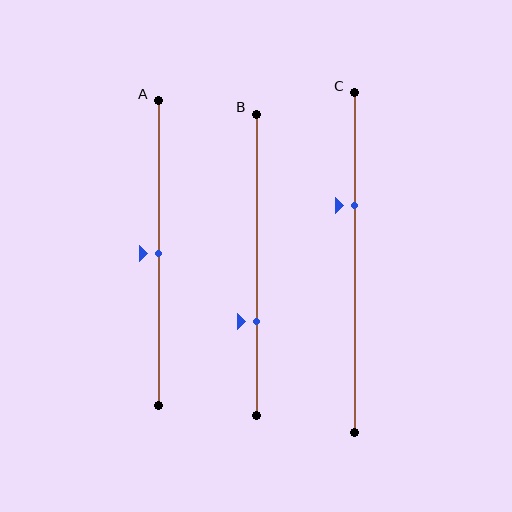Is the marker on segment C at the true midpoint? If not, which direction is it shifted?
No, the marker on segment C is shifted upward by about 17% of the segment length.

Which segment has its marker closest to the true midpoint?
Segment A has its marker closest to the true midpoint.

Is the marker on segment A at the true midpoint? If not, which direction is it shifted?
Yes, the marker on segment A is at the true midpoint.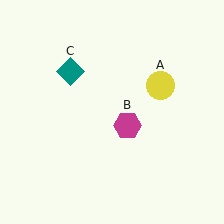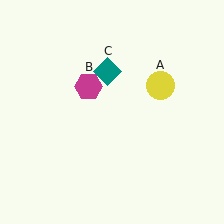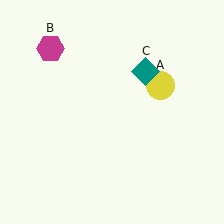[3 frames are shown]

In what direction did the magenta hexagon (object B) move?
The magenta hexagon (object B) moved up and to the left.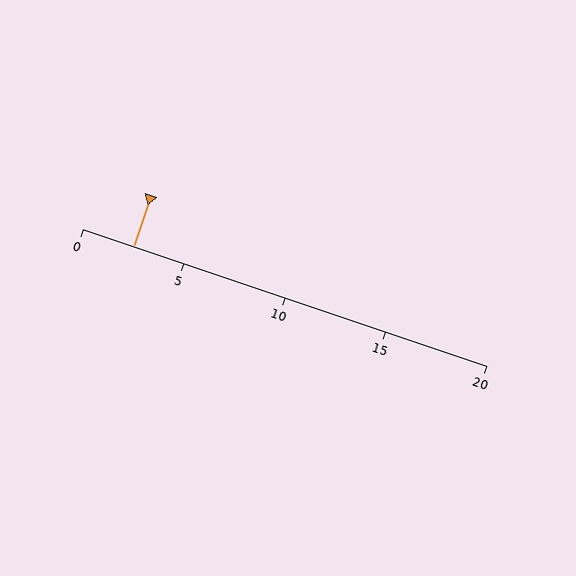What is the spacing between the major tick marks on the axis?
The major ticks are spaced 5 apart.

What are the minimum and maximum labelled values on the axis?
The axis runs from 0 to 20.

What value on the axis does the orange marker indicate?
The marker indicates approximately 2.5.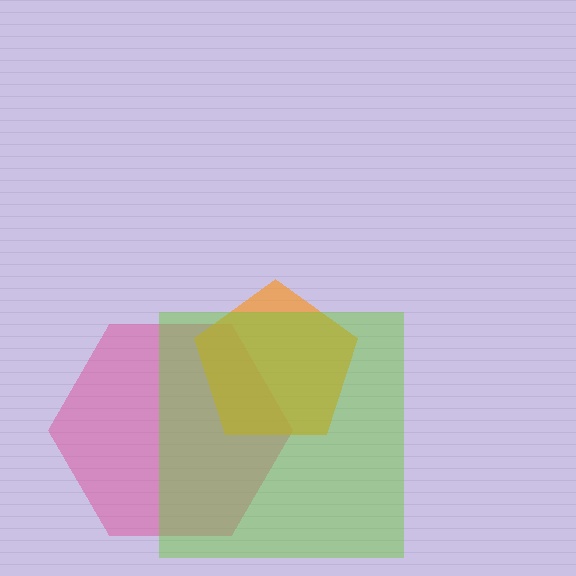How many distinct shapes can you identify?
There are 3 distinct shapes: a pink hexagon, an orange pentagon, a lime square.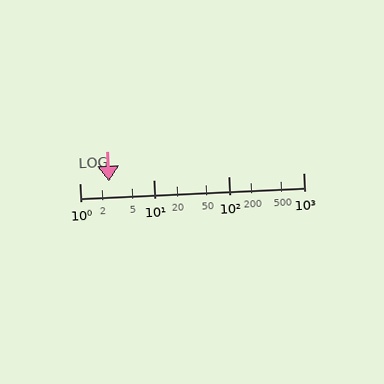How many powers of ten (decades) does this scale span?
The scale spans 3 decades, from 1 to 1000.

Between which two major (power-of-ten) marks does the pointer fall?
The pointer is between 1 and 10.